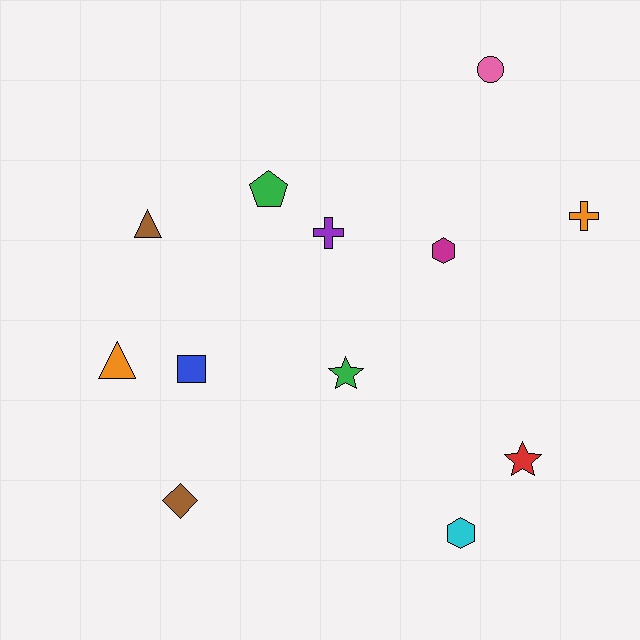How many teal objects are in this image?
There are no teal objects.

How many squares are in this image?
There is 1 square.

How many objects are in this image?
There are 12 objects.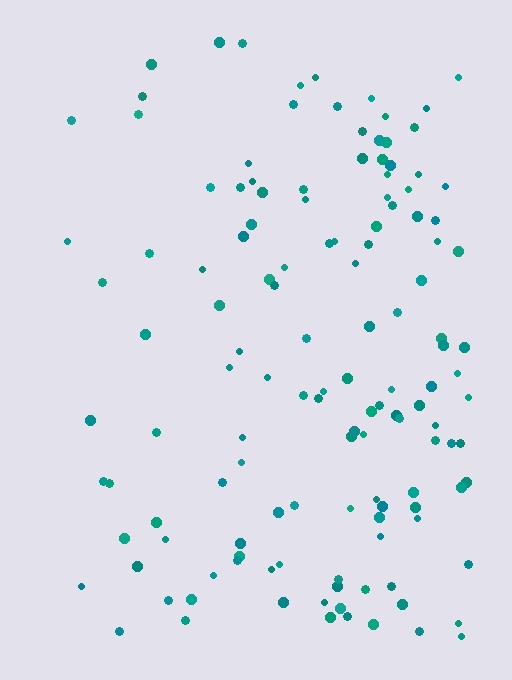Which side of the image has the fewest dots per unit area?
The left.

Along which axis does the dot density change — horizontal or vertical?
Horizontal.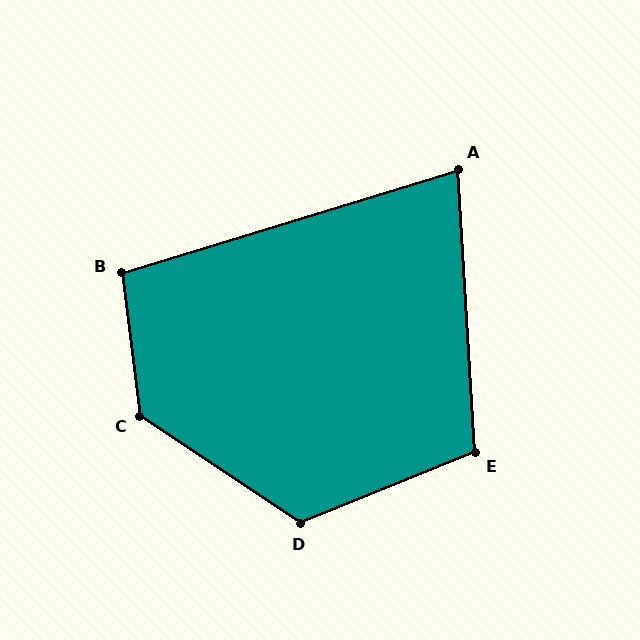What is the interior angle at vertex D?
Approximately 124 degrees (obtuse).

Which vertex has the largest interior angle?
C, at approximately 131 degrees.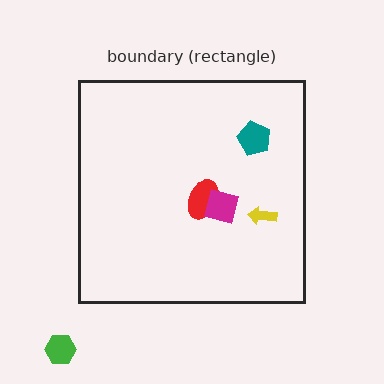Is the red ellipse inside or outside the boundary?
Inside.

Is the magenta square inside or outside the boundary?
Inside.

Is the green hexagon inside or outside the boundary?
Outside.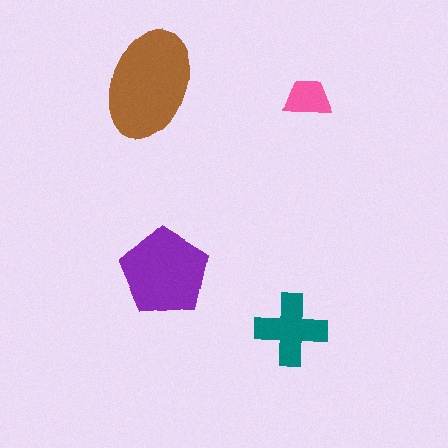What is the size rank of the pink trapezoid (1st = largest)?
4th.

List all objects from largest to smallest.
The brown ellipse, the purple pentagon, the teal cross, the pink trapezoid.